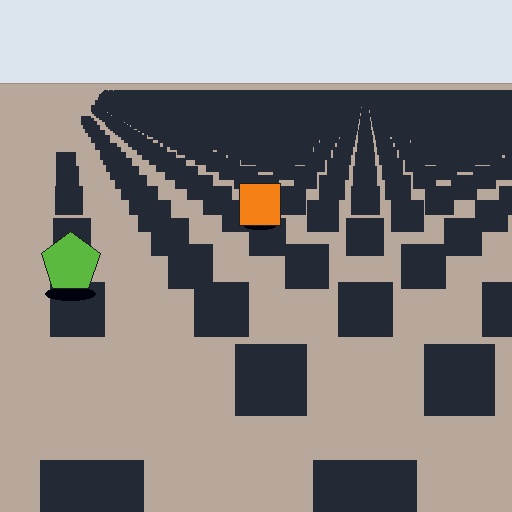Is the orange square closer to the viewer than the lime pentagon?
No. The lime pentagon is closer — you can tell from the texture gradient: the ground texture is coarser near it.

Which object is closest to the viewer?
The lime pentagon is closest. The texture marks near it are larger and more spread out.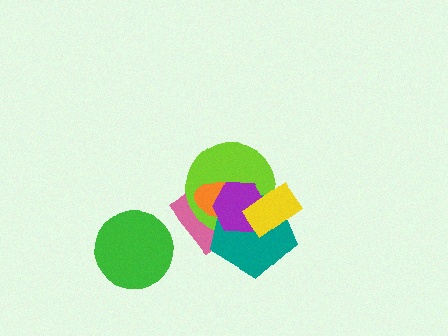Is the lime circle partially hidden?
Yes, it is partially covered by another shape.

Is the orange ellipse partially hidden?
Yes, it is partially covered by another shape.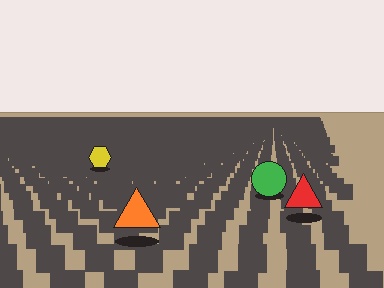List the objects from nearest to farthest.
From nearest to farthest: the orange triangle, the red triangle, the green circle, the yellow hexagon.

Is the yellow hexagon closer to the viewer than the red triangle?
No. The red triangle is closer — you can tell from the texture gradient: the ground texture is coarser near it.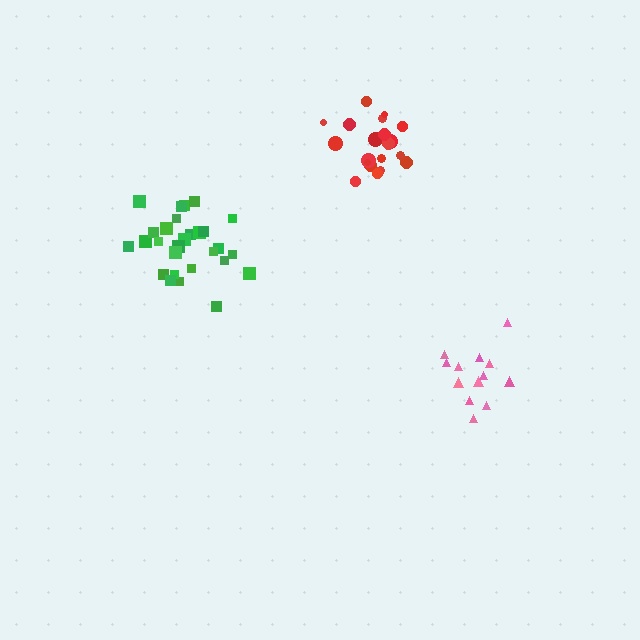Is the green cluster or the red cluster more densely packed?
Green.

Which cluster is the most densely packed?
Green.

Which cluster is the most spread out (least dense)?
Pink.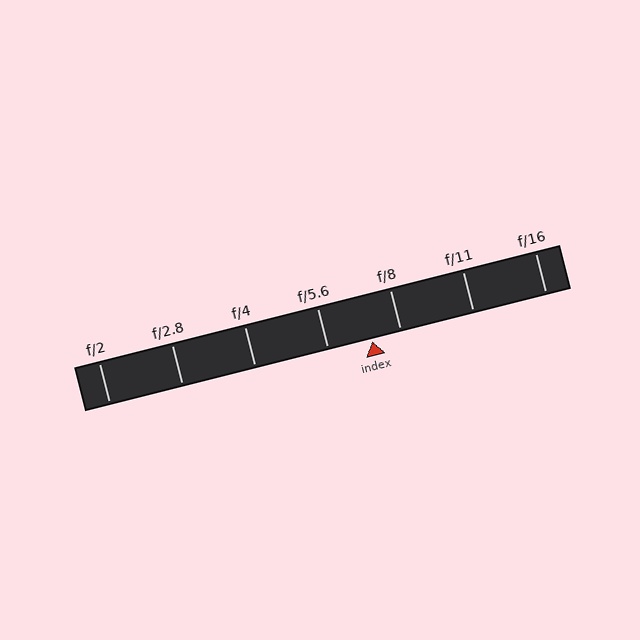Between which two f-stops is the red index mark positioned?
The index mark is between f/5.6 and f/8.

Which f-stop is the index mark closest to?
The index mark is closest to f/8.